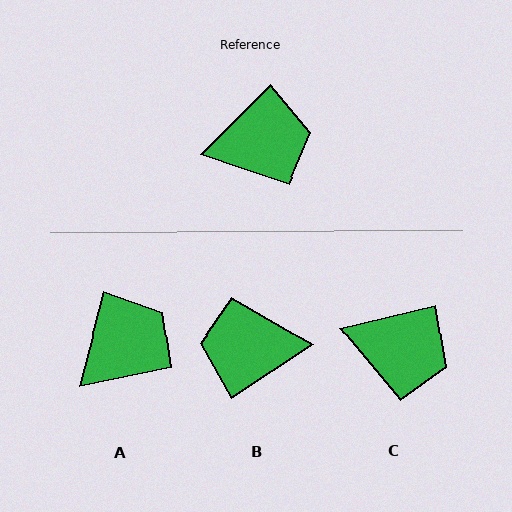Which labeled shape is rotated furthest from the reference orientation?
B, about 169 degrees away.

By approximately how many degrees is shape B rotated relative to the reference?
Approximately 169 degrees counter-clockwise.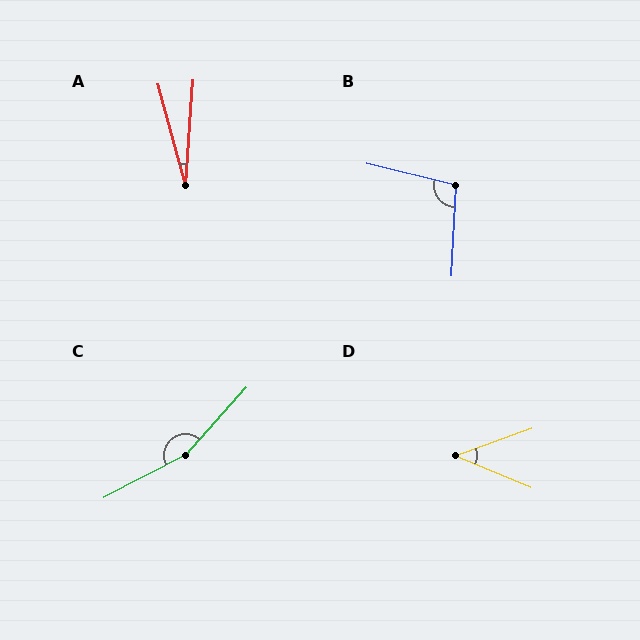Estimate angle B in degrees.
Approximately 101 degrees.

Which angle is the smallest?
A, at approximately 19 degrees.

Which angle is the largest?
C, at approximately 159 degrees.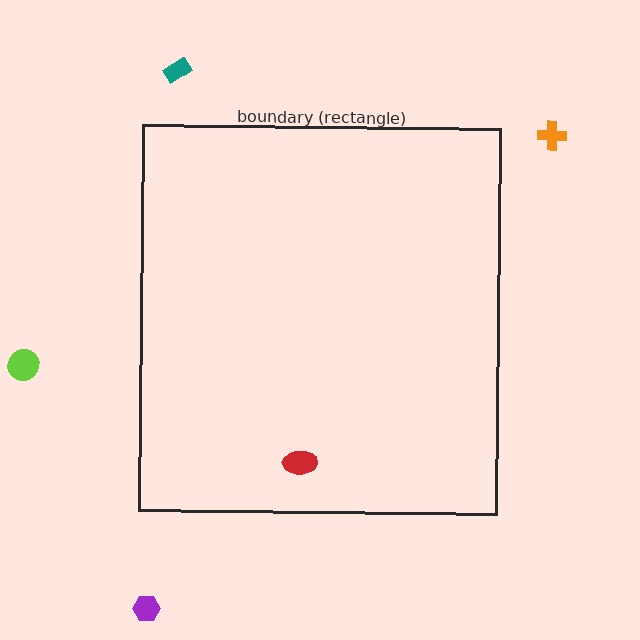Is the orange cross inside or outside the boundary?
Outside.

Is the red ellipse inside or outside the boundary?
Inside.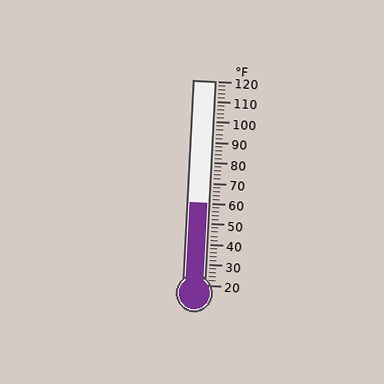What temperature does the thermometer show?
The thermometer shows approximately 60°F.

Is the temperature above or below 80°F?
The temperature is below 80°F.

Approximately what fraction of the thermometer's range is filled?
The thermometer is filled to approximately 40% of its range.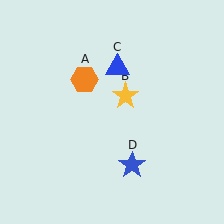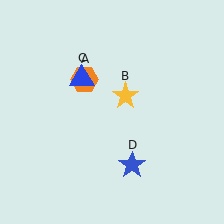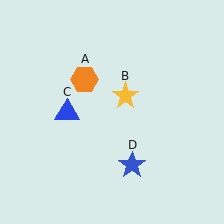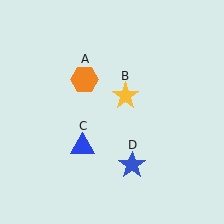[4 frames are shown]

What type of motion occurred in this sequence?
The blue triangle (object C) rotated counterclockwise around the center of the scene.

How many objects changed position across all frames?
1 object changed position: blue triangle (object C).